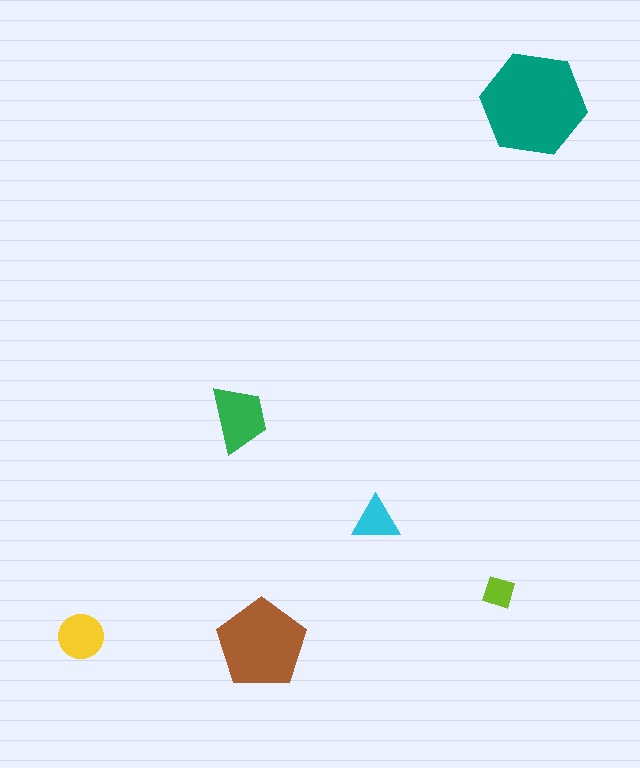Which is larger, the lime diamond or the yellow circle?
The yellow circle.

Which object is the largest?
The teal hexagon.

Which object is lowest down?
The brown pentagon is bottommost.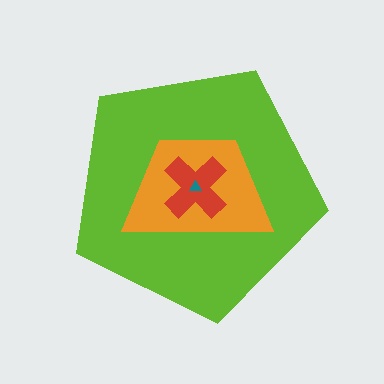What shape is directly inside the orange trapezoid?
The red cross.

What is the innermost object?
The teal triangle.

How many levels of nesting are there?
4.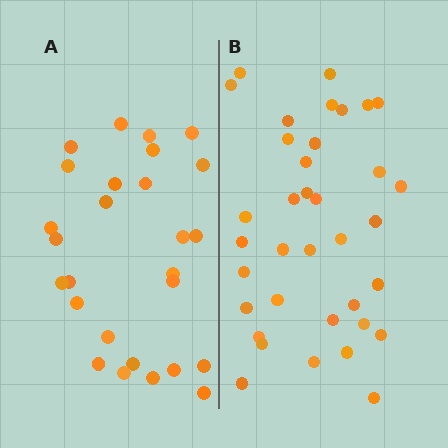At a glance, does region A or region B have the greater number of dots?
Region B (the right region) has more dots.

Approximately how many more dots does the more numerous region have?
Region B has roughly 8 or so more dots than region A.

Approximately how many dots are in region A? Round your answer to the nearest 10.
About 30 dots. (The exact count is 27, which rounds to 30.)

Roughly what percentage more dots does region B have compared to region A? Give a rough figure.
About 35% more.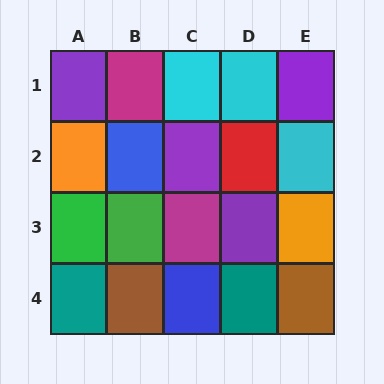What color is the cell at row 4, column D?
Teal.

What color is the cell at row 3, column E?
Orange.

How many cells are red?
1 cell is red.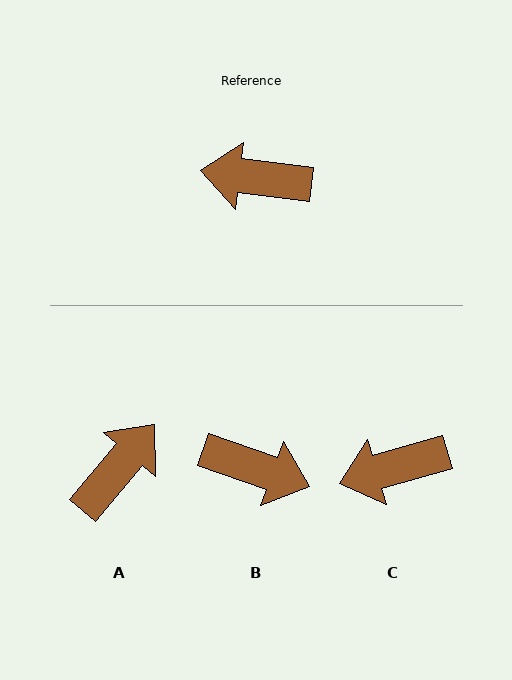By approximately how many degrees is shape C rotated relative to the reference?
Approximately 23 degrees counter-clockwise.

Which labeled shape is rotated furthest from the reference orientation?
B, about 168 degrees away.